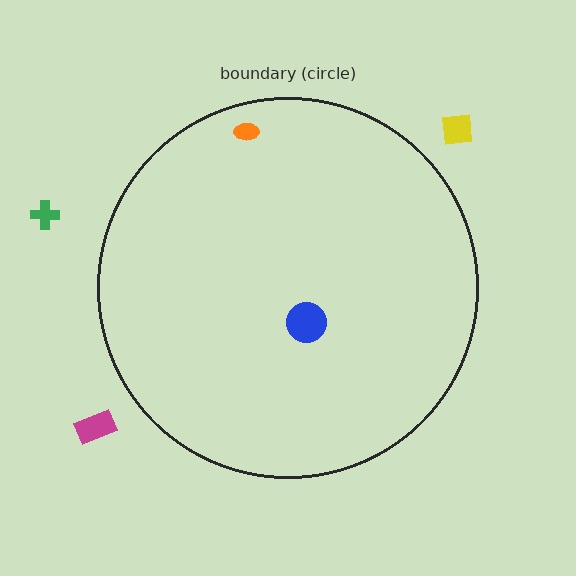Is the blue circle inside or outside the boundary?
Inside.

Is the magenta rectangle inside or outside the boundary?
Outside.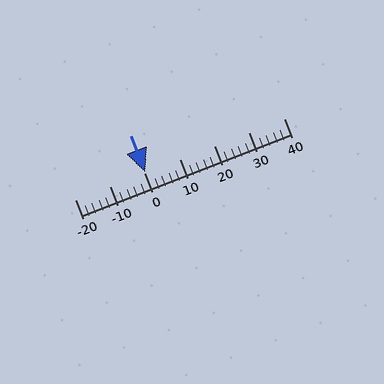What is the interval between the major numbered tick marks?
The major tick marks are spaced 10 units apart.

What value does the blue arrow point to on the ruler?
The blue arrow points to approximately 0.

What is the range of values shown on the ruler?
The ruler shows values from -20 to 40.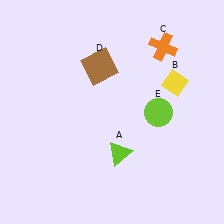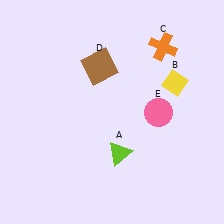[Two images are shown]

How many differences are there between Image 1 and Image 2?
There is 1 difference between the two images.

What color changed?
The circle (E) changed from lime in Image 1 to pink in Image 2.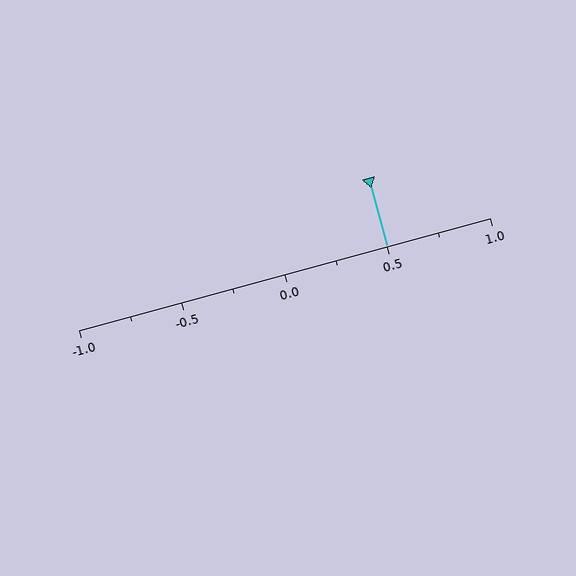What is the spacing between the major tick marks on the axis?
The major ticks are spaced 0.5 apart.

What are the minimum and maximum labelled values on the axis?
The axis runs from -1.0 to 1.0.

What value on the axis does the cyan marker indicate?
The marker indicates approximately 0.5.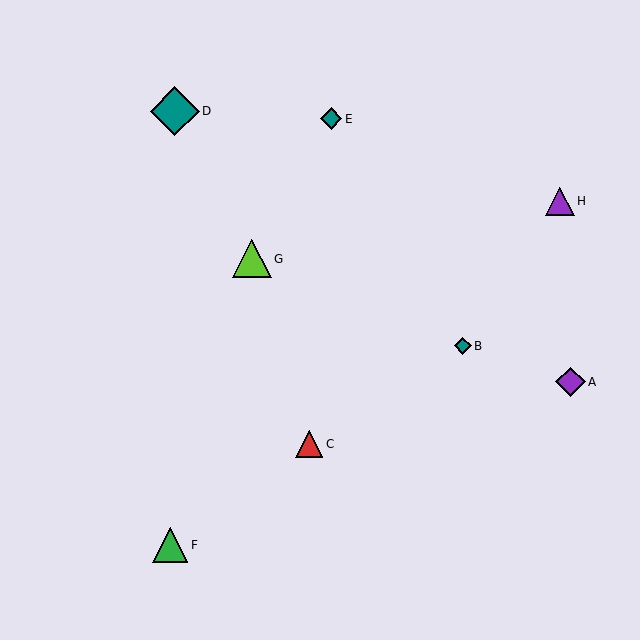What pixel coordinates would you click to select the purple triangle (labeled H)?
Click at (560, 201) to select the purple triangle H.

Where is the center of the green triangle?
The center of the green triangle is at (170, 545).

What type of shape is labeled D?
Shape D is a teal diamond.